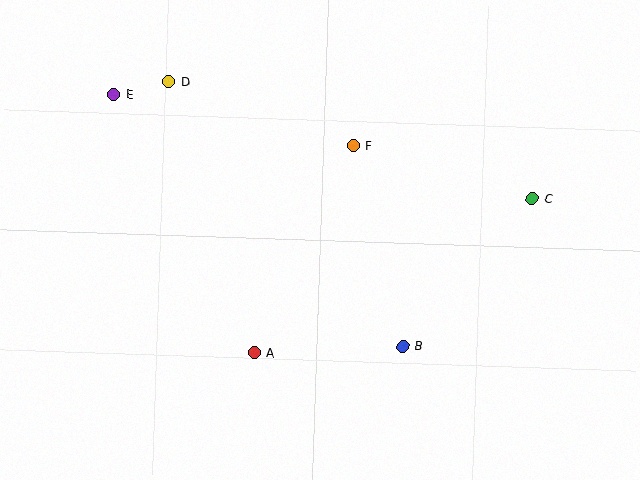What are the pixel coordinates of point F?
Point F is at (354, 146).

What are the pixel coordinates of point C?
Point C is at (532, 198).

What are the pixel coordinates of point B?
Point B is at (403, 346).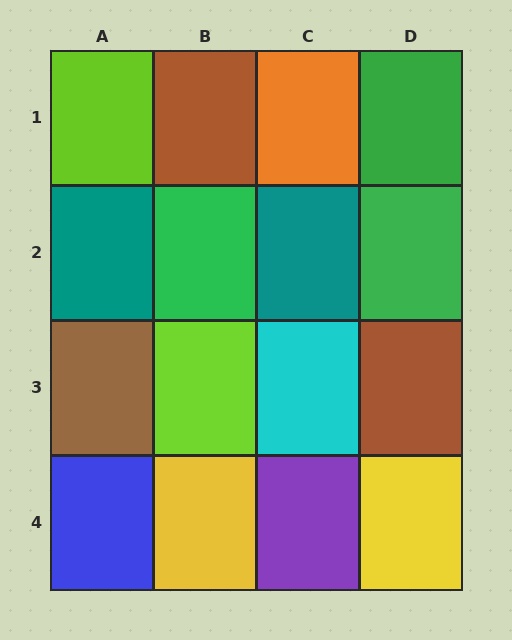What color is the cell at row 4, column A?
Blue.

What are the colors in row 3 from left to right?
Brown, lime, cyan, brown.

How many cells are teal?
2 cells are teal.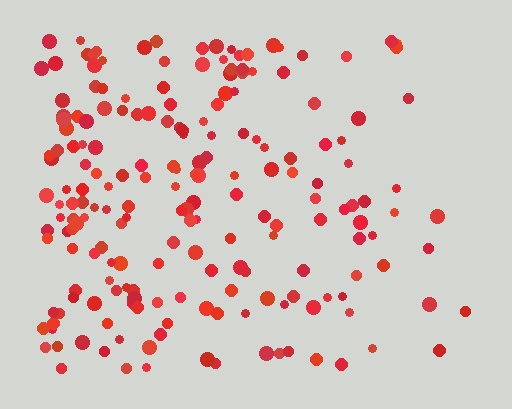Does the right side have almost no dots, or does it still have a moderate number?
Still a moderate number, just noticeably fewer than the left.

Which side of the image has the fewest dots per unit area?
The right.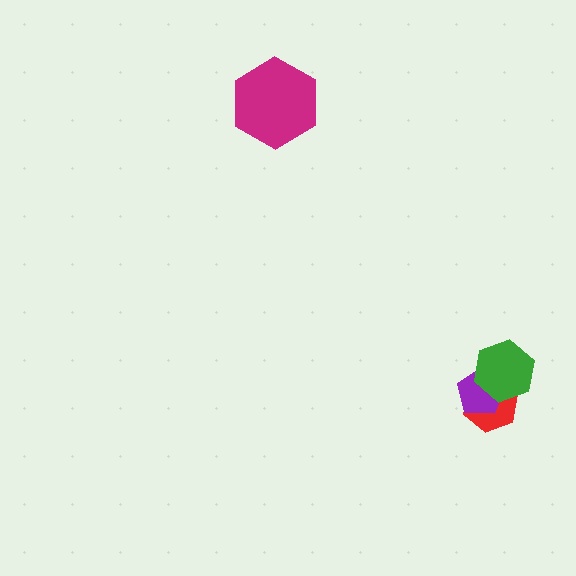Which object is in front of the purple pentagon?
The green hexagon is in front of the purple pentagon.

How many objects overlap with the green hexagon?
2 objects overlap with the green hexagon.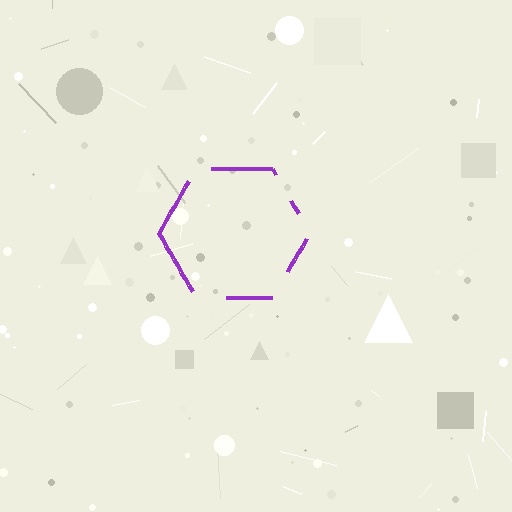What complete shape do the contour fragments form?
The contour fragments form a hexagon.